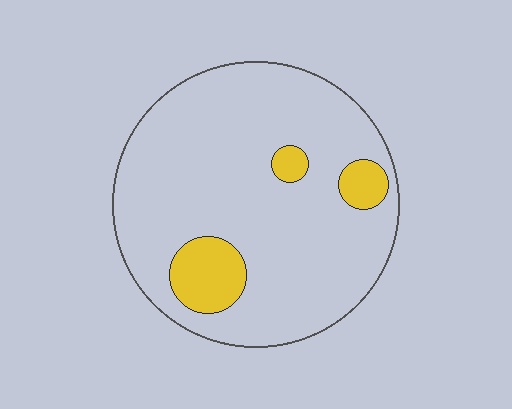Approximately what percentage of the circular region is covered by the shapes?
Approximately 10%.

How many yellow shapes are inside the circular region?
3.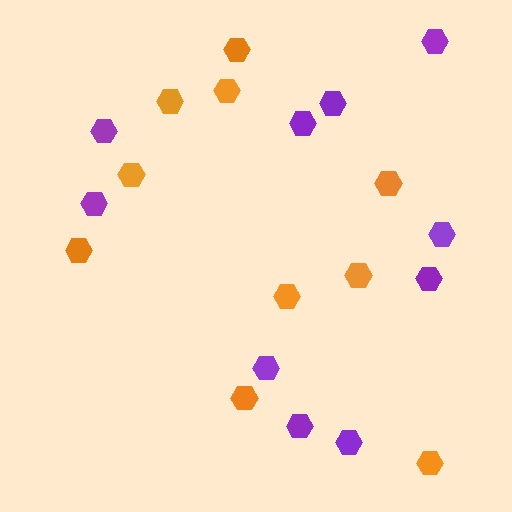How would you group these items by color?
There are 2 groups: one group of purple hexagons (10) and one group of orange hexagons (10).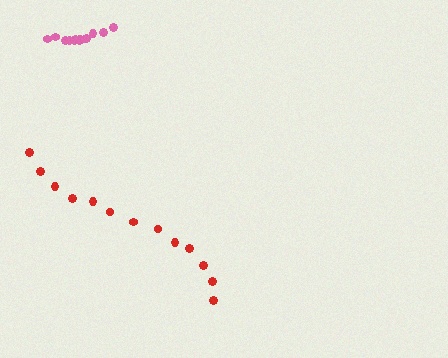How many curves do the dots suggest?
There are 2 distinct paths.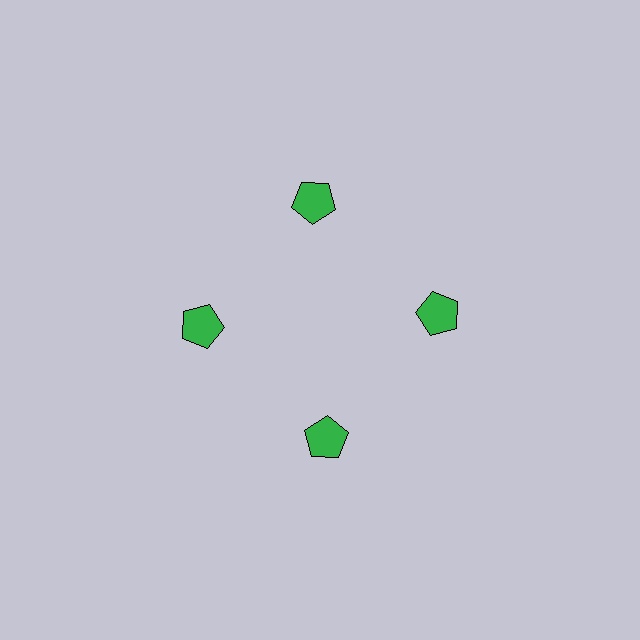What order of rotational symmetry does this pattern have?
This pattern has 4-fold rotational symmetry.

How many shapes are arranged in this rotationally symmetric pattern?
There are 4 shapes, arranged in 4 groups of 1.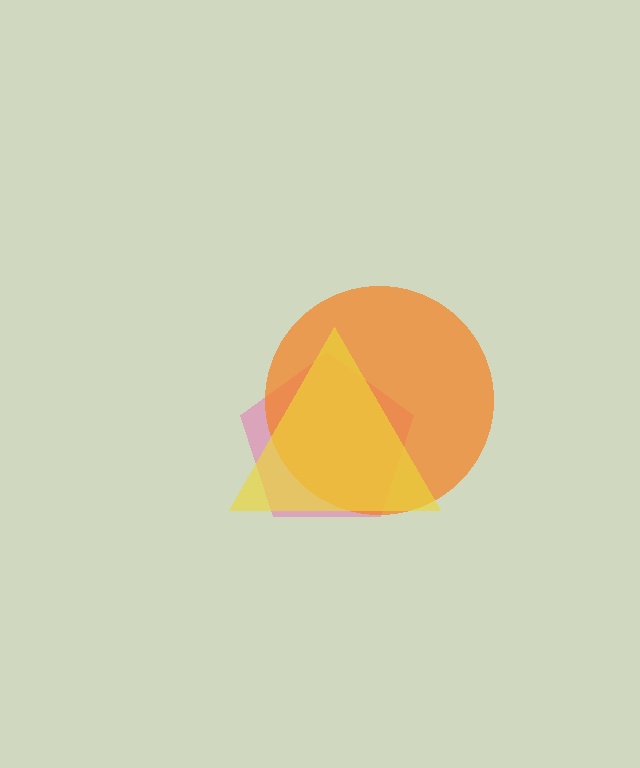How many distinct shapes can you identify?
There are 3 distinct shapes: a pink pentagon, an orange circle, a yellow triangle.